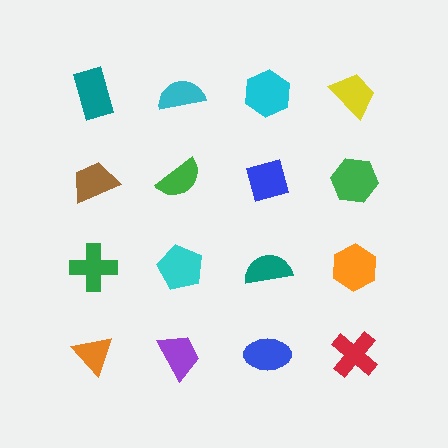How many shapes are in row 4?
4 shapes.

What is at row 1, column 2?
A cyan semicircle.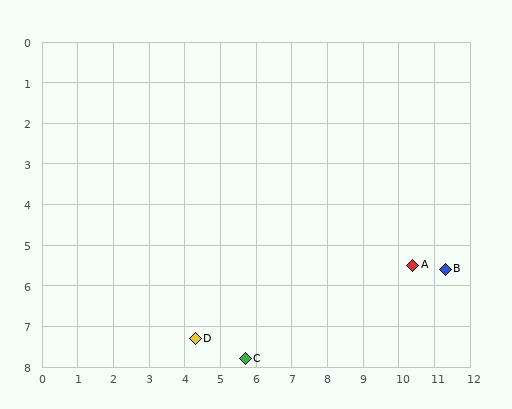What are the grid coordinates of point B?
Point B is at approximately (11.3, 5.6).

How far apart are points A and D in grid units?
Points A and D are about 6.4 grid units apart.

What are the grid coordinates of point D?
Point D is at approximately (4.3, 7.3).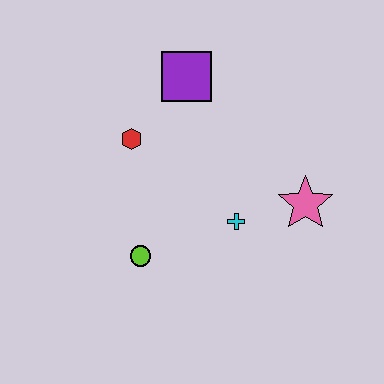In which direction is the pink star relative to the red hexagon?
The pink star is to the right of the red hexagon.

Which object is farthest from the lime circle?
The purple square is farthest from the lime circle.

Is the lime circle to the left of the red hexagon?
No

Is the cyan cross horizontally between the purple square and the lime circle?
No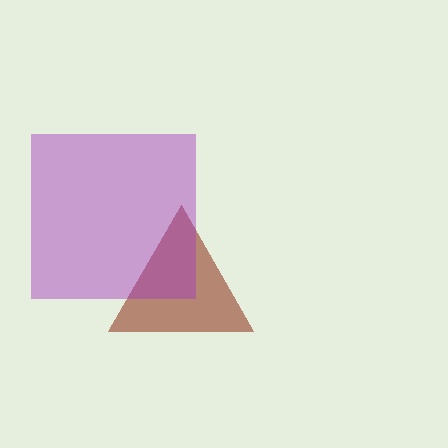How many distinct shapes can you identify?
There are 2 distinct shapes: a brown triangle, a purple square.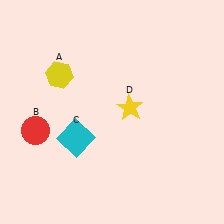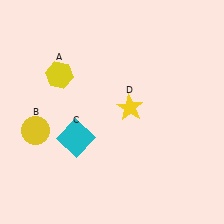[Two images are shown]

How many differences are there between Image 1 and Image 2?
There is 1 difference between the two images.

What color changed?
The circle (B) changed from red in Image 1 to yellow in Image 2.